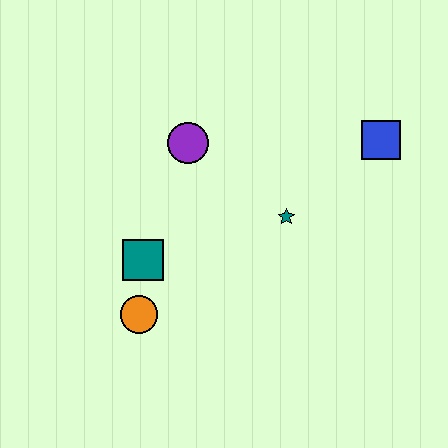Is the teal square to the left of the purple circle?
Yes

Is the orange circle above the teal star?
No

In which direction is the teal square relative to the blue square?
The teal square is to the left of the blue square.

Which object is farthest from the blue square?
The orange circle is farthest from the blue square.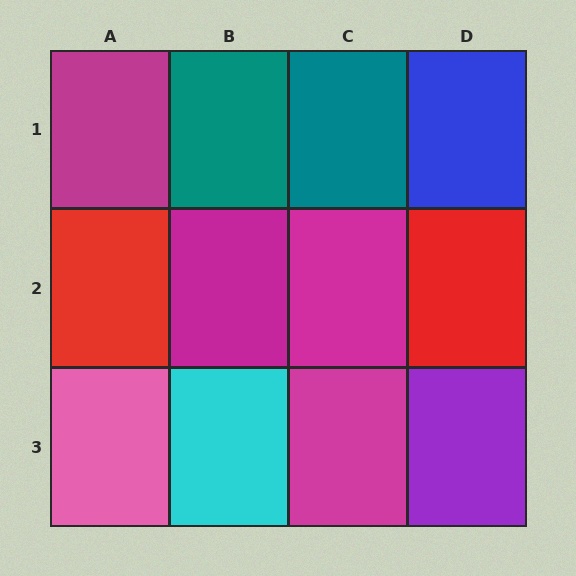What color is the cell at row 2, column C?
Magenta.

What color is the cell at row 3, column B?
Cyan.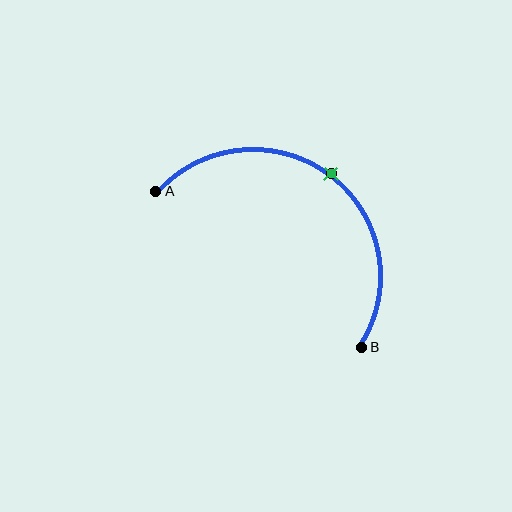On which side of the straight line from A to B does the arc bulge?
The arc bulges above and to the right of the straight line connecting A and B.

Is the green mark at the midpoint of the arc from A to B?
Yes. The green mark lies on the arc at equal arc-length from both A and B — it is the arc midpoint.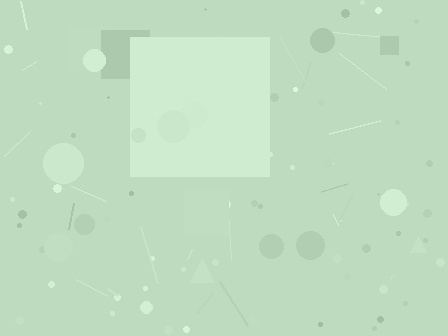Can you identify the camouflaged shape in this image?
The camouflaged shape is a square.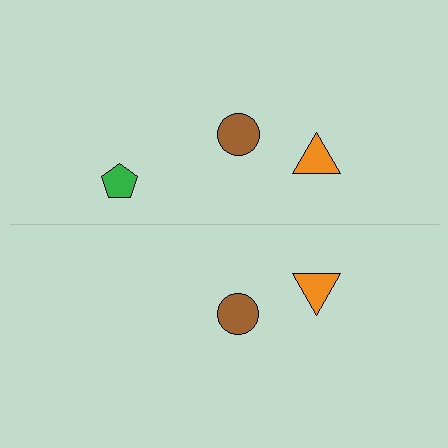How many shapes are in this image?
There are 5 shapes in this image.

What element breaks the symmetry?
A green pentagon is missing from the bottom side.